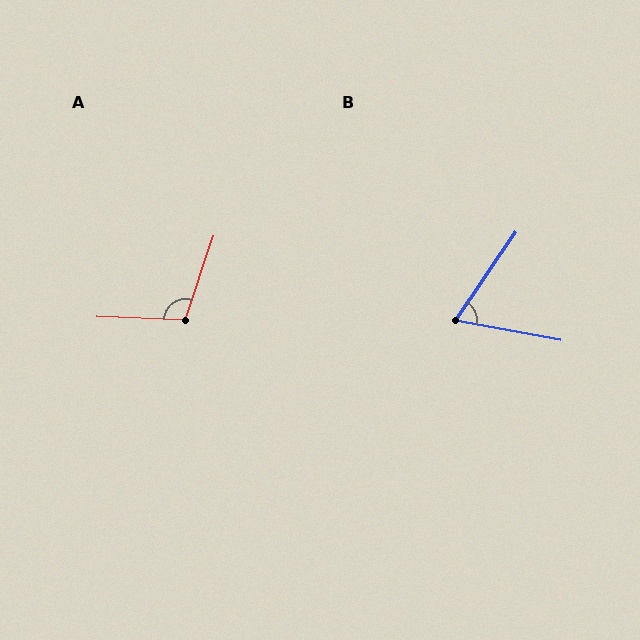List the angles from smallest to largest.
B (66°), A (106°).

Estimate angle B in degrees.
Approximately 66 degrees.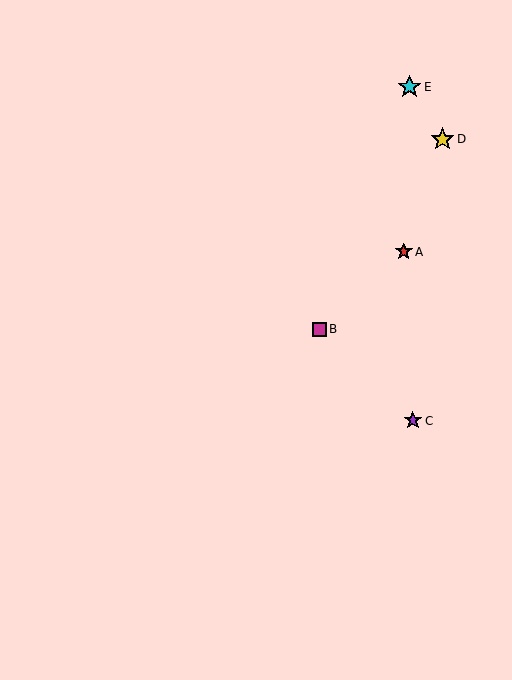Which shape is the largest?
The yellow star (labeled D) is the largest.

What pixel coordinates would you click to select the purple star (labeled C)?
Click at (413, 421) to select the purple star C.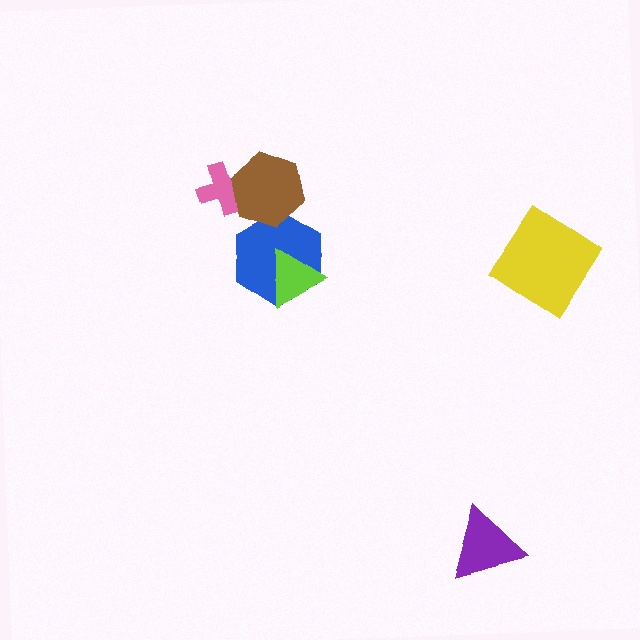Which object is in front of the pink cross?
The brown hexagon is in front of the pink cross.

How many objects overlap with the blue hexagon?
2 objects overlap with the blue hexagon.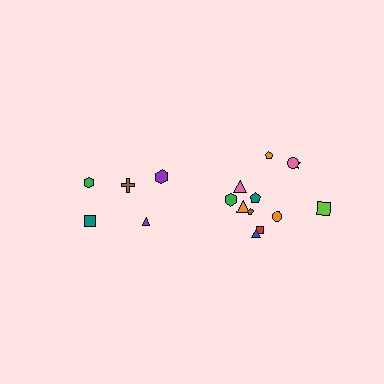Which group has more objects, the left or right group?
The right group.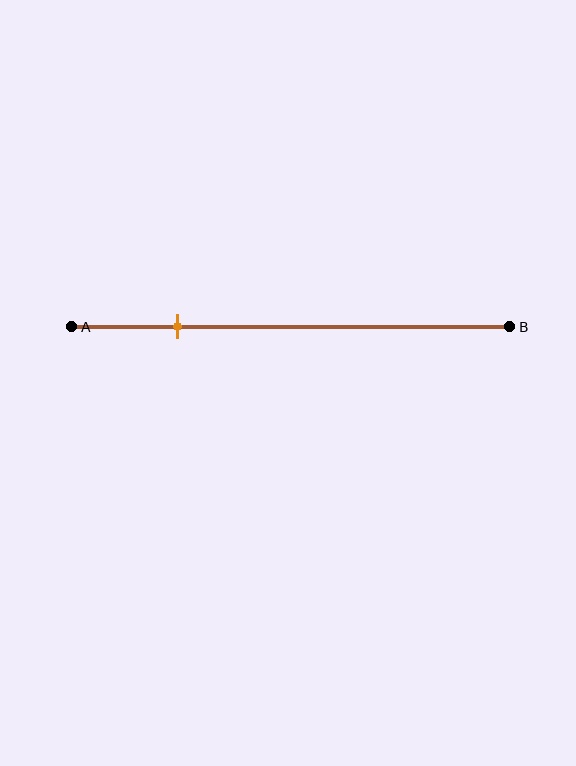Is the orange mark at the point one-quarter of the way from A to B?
Yes, the mark is approximately at the one-quarter point.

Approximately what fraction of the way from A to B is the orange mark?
The orange mark is approximately 25% of the way from A to B.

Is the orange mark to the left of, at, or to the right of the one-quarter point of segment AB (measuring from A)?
The orange mark is approximately at the one-quarter point of segment AB.